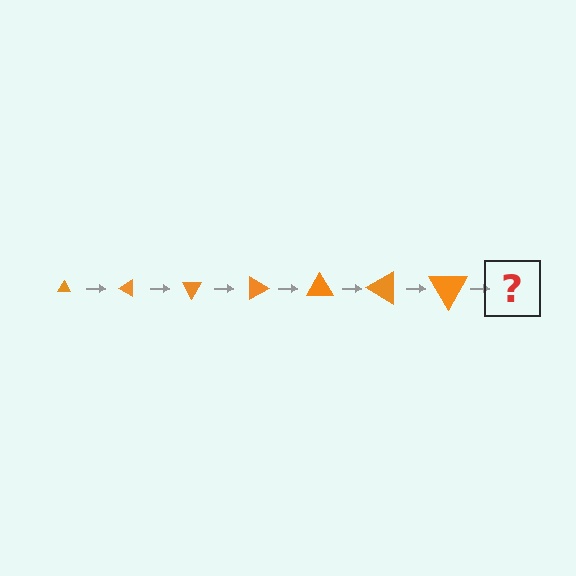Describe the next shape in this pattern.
It should be a triangle, larger than the previous one and rotated 210 degrees from the start.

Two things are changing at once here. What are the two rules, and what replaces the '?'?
The two rules are that the triangle grows larger each step and it rotates 30 degrees each step. The '?' should be a triangle, larger than the previous one and rotated 210 degrees from the start.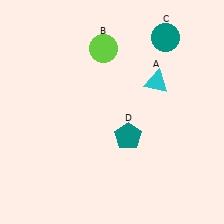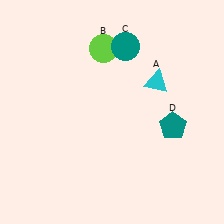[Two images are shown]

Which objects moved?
The objects that moved are: the teal circle (C), the teal pentagon (D).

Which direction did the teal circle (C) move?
The teal circle (C) moved left.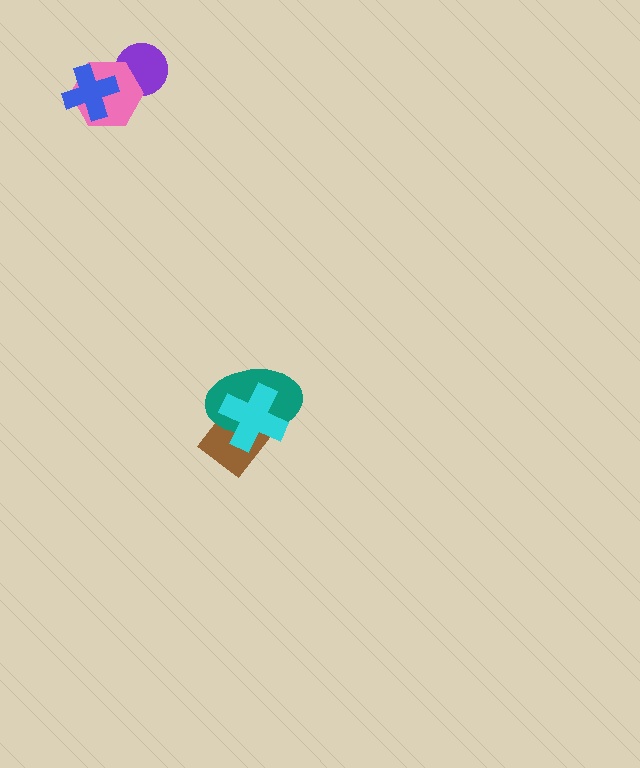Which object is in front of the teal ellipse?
The cyan cross is in front of the teal ellipse.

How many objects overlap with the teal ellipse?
2 objects overlap with the teal ellipse.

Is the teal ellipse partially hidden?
Yes, it is partially covered by another shape.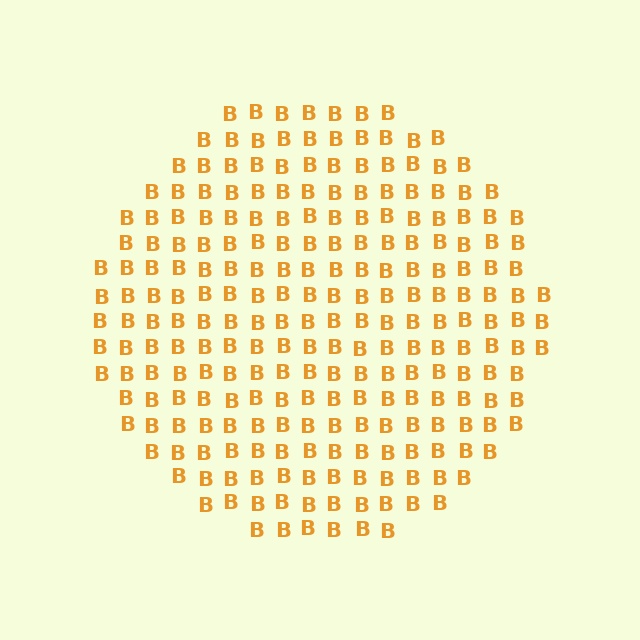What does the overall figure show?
The overall figure shows a circle.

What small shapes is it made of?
It is made of small letter B's.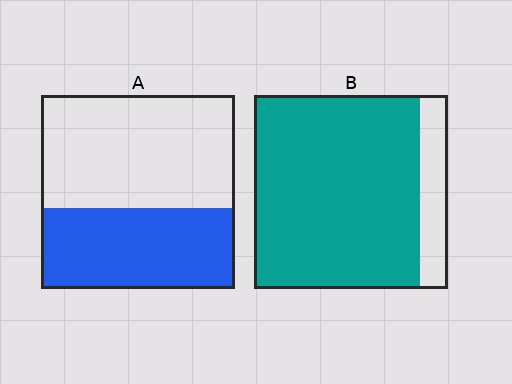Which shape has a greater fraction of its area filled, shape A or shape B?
Shape B.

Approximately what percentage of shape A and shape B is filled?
A is approximately 40% and B is approximately 85%.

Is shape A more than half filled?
No.